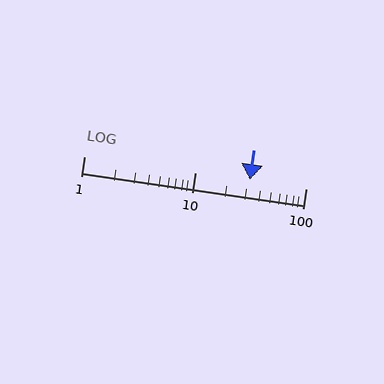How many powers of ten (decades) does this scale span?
The scale spans 2 decades, from 1 to 100.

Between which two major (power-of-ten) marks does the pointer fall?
The pointer is between 10 and 100.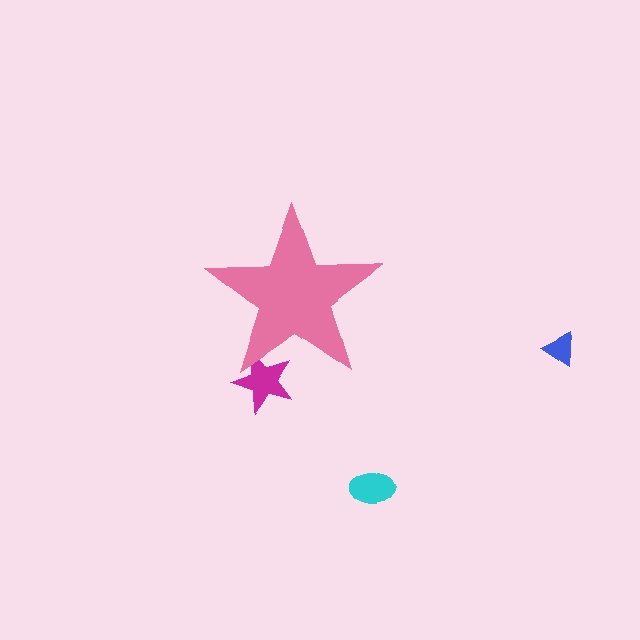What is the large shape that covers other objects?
A pink star.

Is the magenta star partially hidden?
Yes, the magenta star is partially hidden behind the pink star.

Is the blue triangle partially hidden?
No, the blue triangle is fully visible.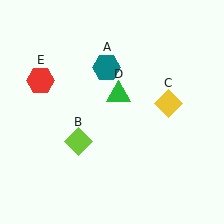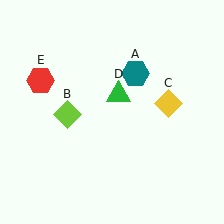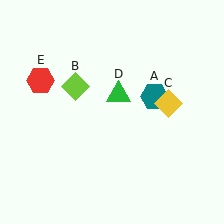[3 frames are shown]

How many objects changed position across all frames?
2 objects changed position: teal hexagon (object A), lime diamond (object B).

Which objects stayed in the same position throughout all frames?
Yellow diamond (object C) and green triangle (object D) and red hexagon (object E) remained stationary.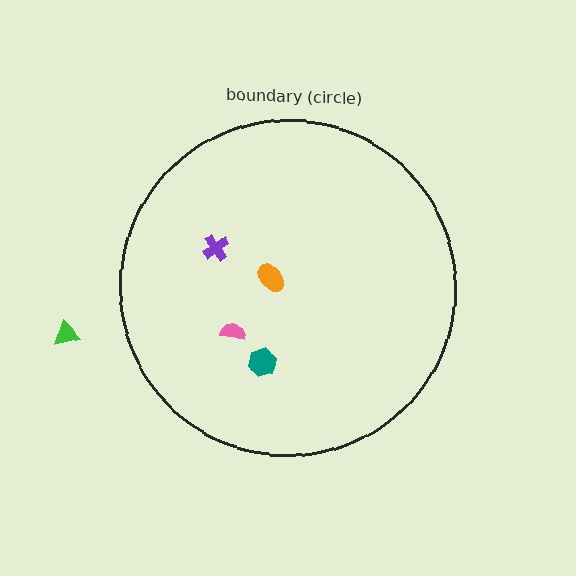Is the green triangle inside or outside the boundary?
Outside.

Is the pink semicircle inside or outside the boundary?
Inside.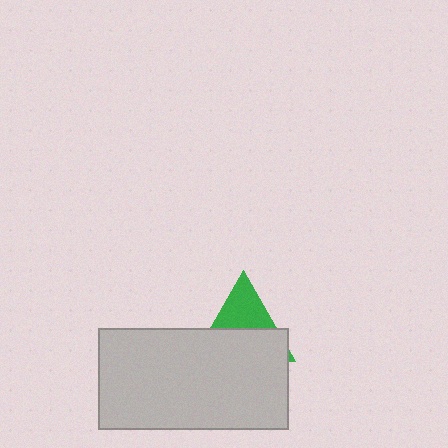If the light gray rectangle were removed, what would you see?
You would see the complete green triangle.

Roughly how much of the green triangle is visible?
A small part of it is visible (roughly 40%).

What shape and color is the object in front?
The object in front is a light gray rectangle.